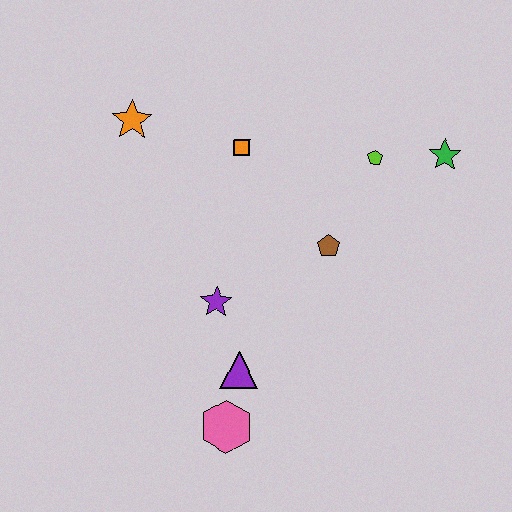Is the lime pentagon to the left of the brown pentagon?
No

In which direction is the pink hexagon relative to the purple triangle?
The pink hexagon is below the purple triangle.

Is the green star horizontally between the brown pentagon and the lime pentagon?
No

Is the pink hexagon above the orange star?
No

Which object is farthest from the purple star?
The green star is farthest from the purple star.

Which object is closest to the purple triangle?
The pink hexagon is closest to the purple triangle.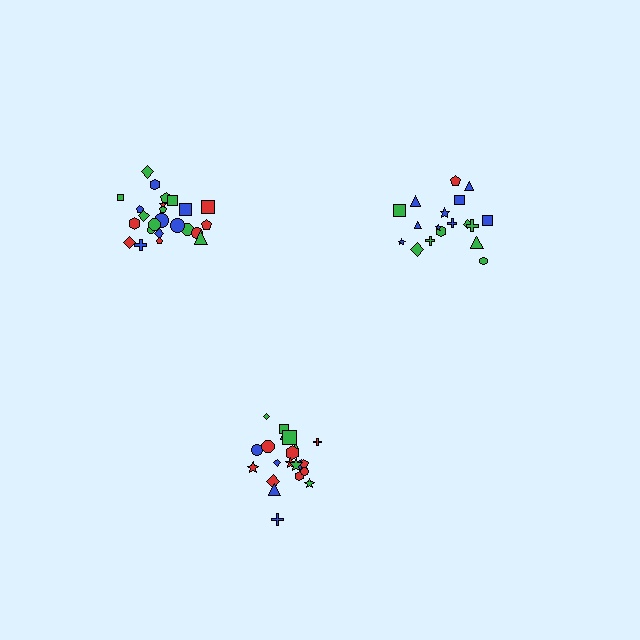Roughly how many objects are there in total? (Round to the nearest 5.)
Roughly 65 objects in total.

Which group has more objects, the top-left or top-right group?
The top-left group.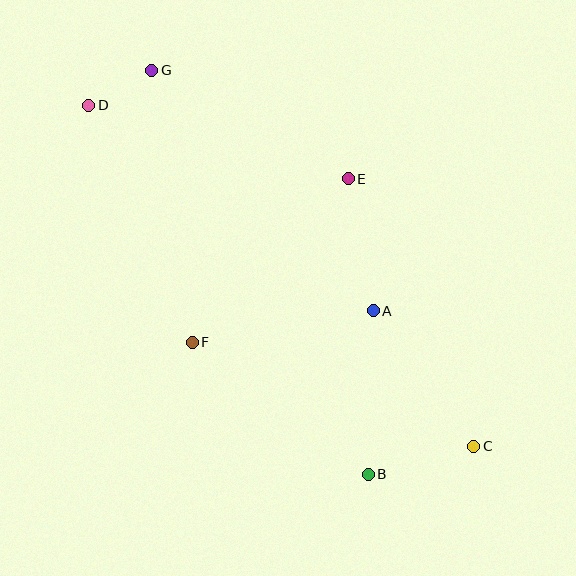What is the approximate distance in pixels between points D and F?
The distance between D and F is approximately 258 pixels.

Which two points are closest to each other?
Points D and G are closest to each other.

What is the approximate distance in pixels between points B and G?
The distance between B and G is approximately 458 pixels.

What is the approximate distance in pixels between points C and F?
The distance between C and F is approximately 300 pixels.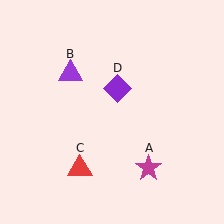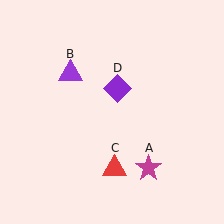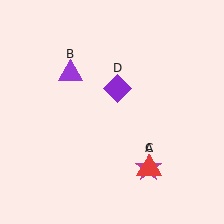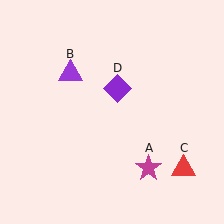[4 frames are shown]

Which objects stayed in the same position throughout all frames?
Magenta star (object A) and purple triangle (object B) and purple diamond (object D) remained stationary.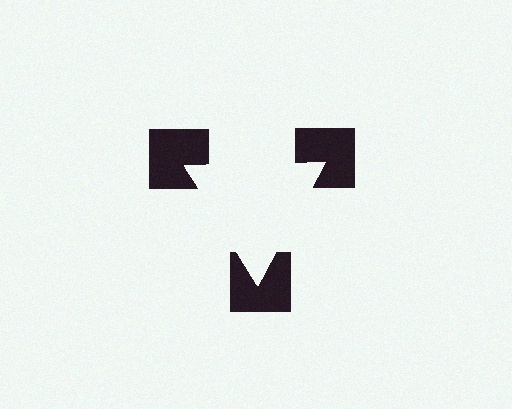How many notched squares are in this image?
There are 3 — one at each vertex of the illusory triangle.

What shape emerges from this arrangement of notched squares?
An illusory triangle — its edges are inferred from the aligned wedge cuts in the notched squares, not physically drawn.